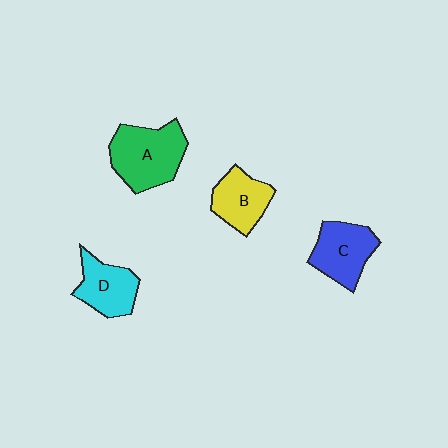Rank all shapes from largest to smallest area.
From largest to smallest: A (green), C (blue), D (cyan), B (yellow).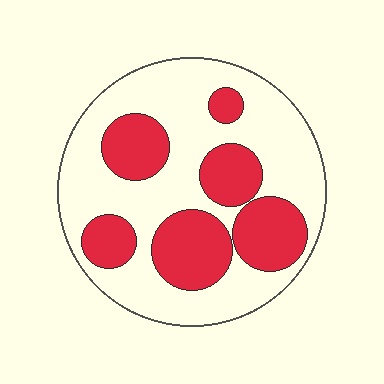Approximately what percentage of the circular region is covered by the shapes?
Approximately 35%.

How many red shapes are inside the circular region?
6.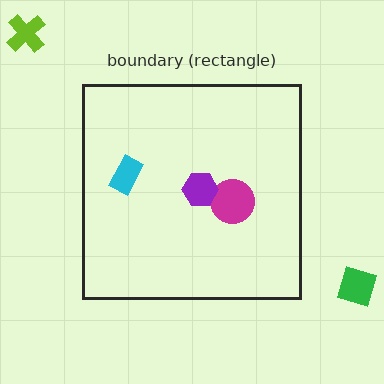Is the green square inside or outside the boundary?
Outside.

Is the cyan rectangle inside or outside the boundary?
Inside.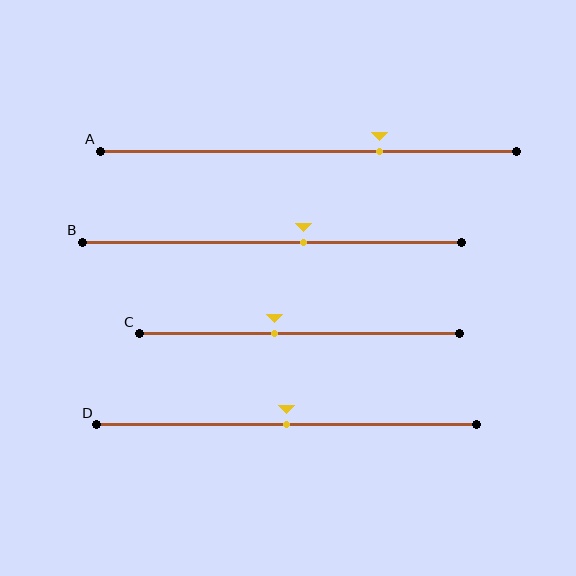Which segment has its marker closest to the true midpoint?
Segment D has its marker closest to the true midpoint.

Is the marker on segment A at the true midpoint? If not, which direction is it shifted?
No, the marker on segment A is shifted to the right by about 17% of the segment length.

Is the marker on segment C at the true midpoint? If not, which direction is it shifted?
No, the marker on segment C is shifted to the left by about 8% of the segment length.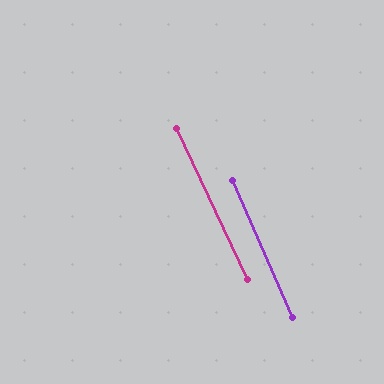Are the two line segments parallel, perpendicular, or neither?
Parallel — their directions differ by only 1.7°.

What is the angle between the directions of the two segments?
Approximately 2 degrees.